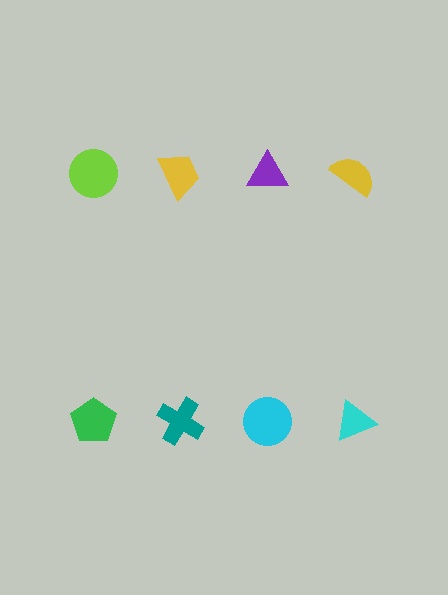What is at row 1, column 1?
A lime circle.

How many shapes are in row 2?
4 shapes.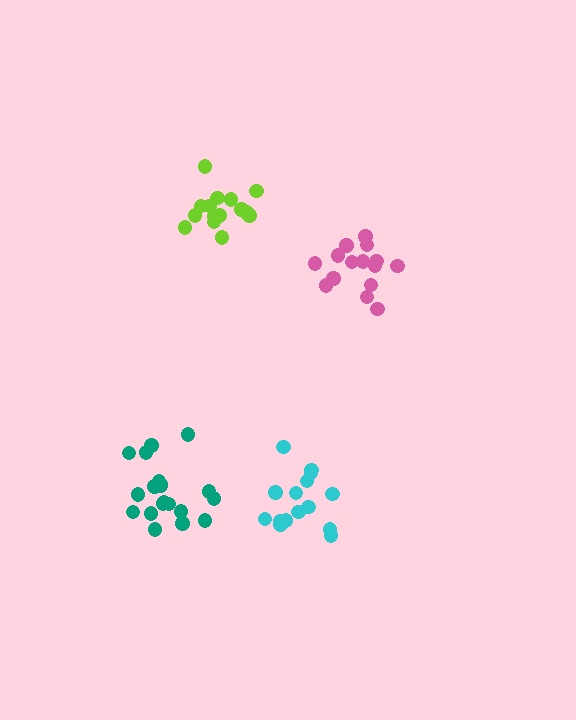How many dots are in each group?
Group 1: 20 dots, Group 2: 15 dots, Group 3: 15 dots, Group 4: 15 dots (65 total).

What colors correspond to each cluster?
The clusters are colored: teal, lime, cyan, pink.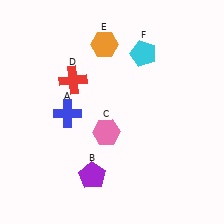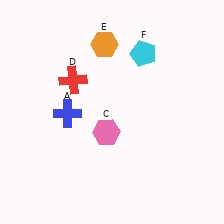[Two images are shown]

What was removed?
The purple pentagon (B) was removed in Image 2.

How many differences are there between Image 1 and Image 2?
There is 1 difference between the two images.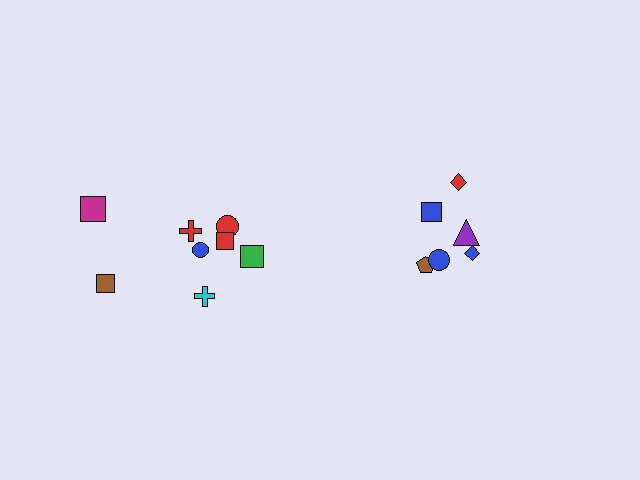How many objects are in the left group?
There are 8 objects.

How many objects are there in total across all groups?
There are 14 objects.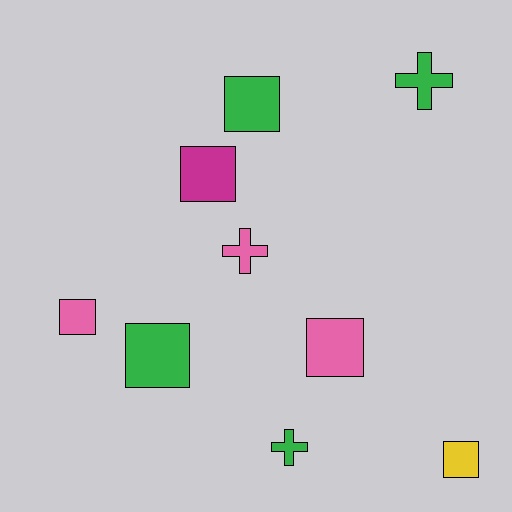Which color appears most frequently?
Green, with 4 objects.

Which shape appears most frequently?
Square, with 6 objects.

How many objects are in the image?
There are 9 objects.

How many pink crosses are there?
There is 1 pink cross.